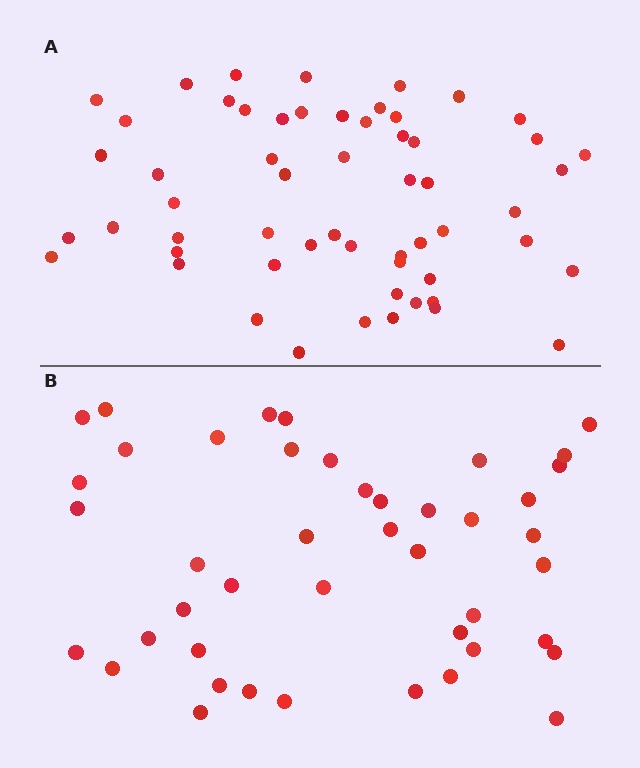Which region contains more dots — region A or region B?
Region A (the top region) has more dots.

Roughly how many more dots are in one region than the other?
Region A has approximately 15 more dots than region B.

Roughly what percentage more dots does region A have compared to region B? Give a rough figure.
About 30% more.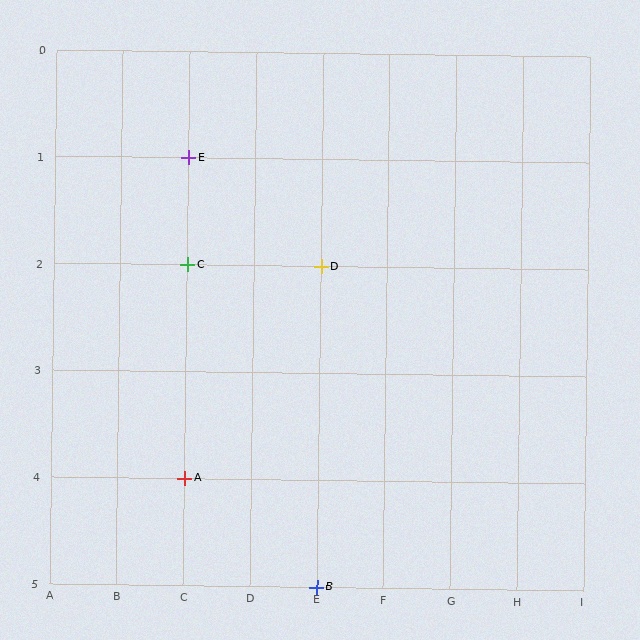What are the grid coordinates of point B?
Point B is at grid coordinates (E, 5).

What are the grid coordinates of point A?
Point A is at grid coordinates (C, 4).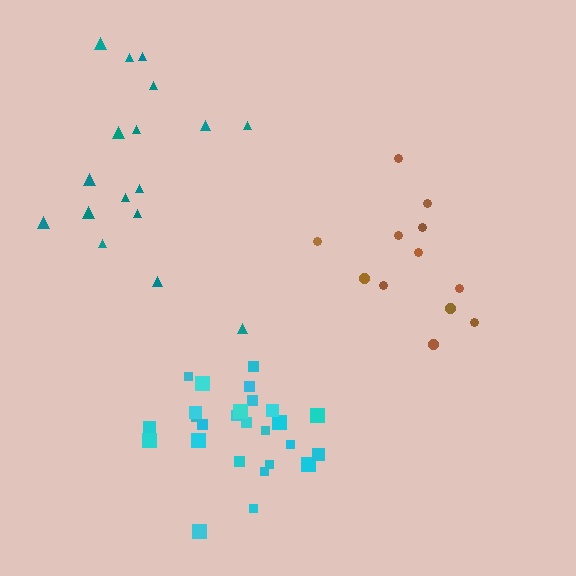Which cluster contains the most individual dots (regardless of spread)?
Cyan (26).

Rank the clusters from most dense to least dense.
cyan, brown, teal.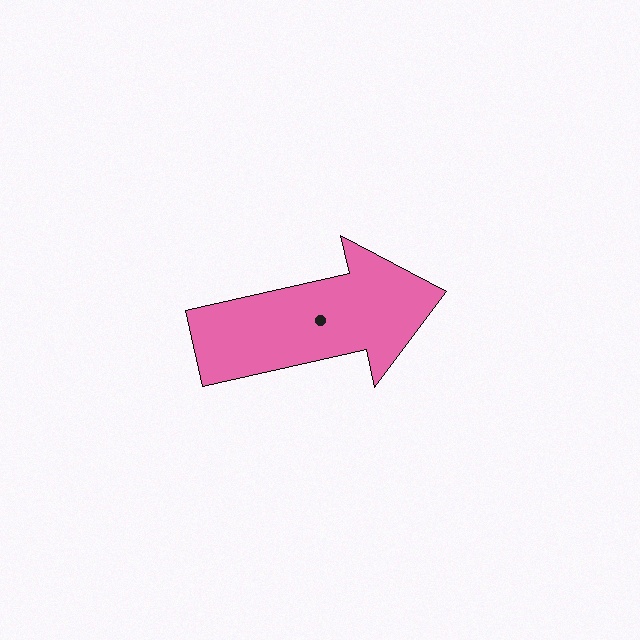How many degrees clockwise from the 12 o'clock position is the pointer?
Approximately 77 degrees.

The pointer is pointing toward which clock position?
Roughly 3 o'clock.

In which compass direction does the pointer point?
East.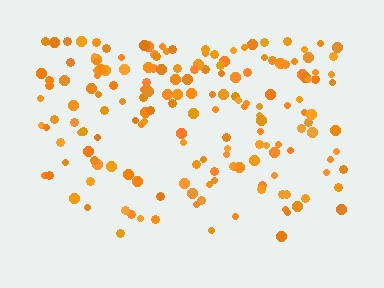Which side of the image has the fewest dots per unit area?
The bottom.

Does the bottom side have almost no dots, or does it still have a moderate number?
Still a moderate number, just noticeably fewer than the top.